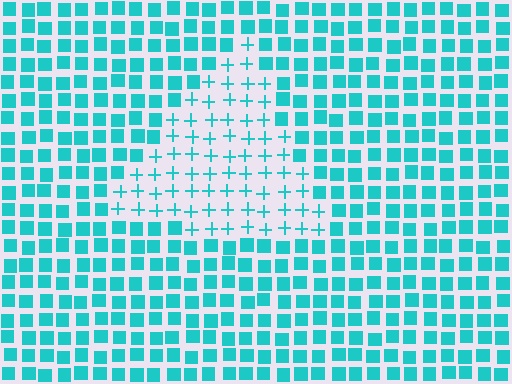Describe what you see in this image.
The image is filled with small cyan elements arranged in a uniform grid. A triangle-shaped region contains plus signs, while the surrounding area contains squares. The boundary is defined purely by the change in element shape.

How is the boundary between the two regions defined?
The boundary is defined by a change in element shape: plus signs inside vs. squares outside. All elements share the same color and spacing.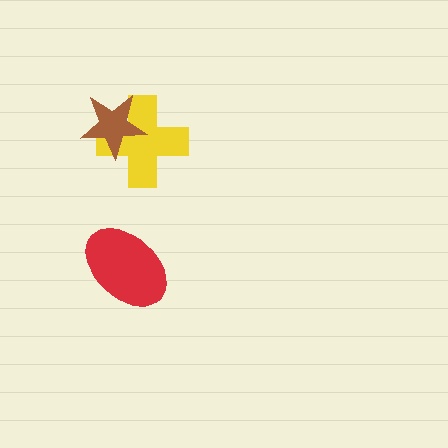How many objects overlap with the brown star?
1 object overlaps with the brown star.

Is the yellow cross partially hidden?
Yes, it is partially covered by another shape.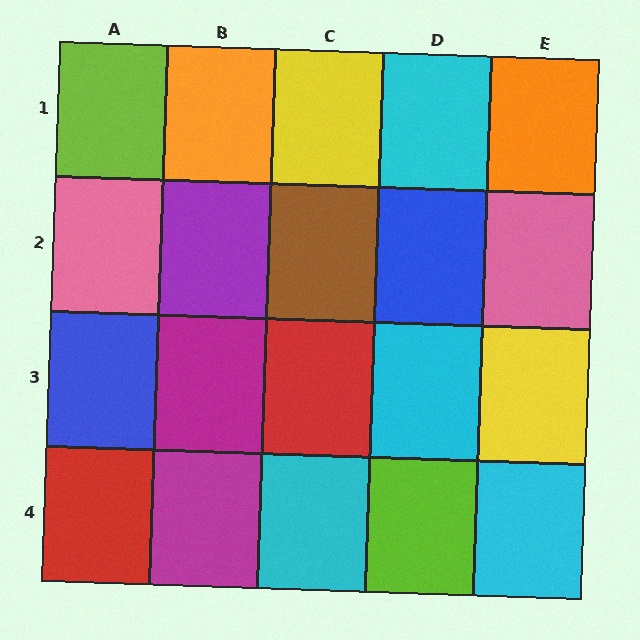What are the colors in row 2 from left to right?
Pink, purple, brown, blue, pink.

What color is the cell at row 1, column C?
Yellow.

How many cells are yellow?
2 cells are yellow.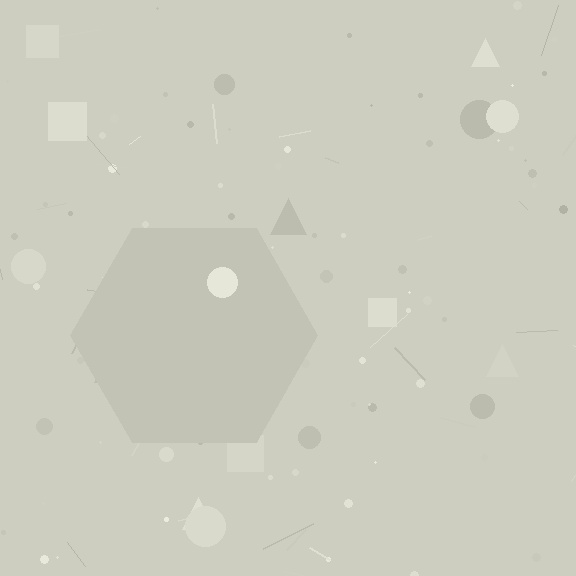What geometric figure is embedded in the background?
A hexagon is embedded in the background.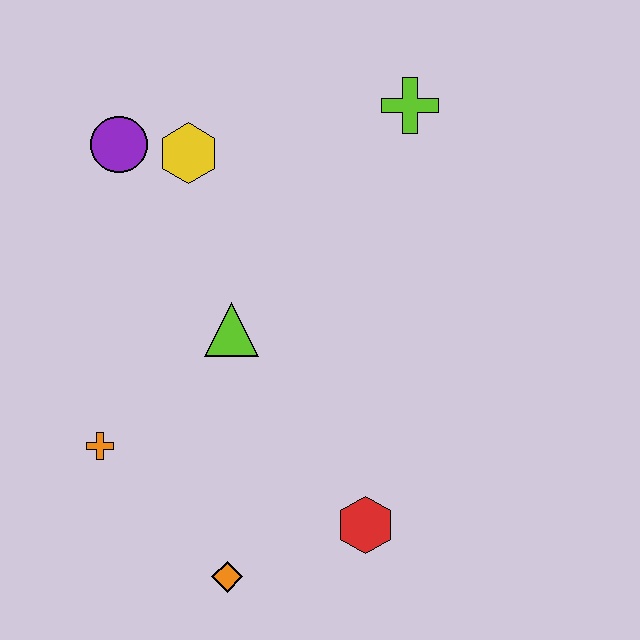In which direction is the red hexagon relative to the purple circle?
The red hexagon is below the purple circle.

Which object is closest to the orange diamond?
The red hexagon is closest to the orange diamond.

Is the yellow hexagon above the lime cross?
No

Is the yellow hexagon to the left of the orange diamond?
Yes